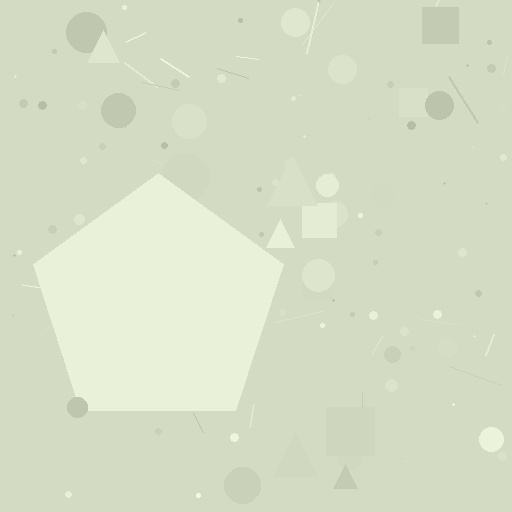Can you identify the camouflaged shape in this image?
The camouflaged shape is a pentagon.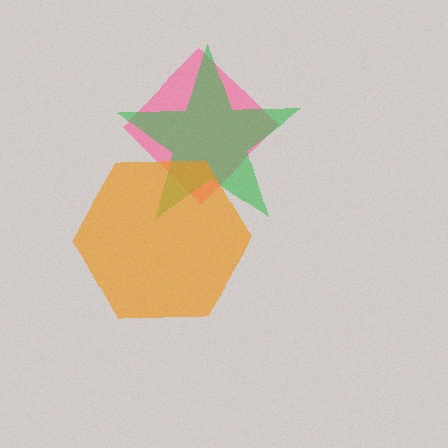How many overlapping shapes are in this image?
There are 3 overlapping shapes in the image.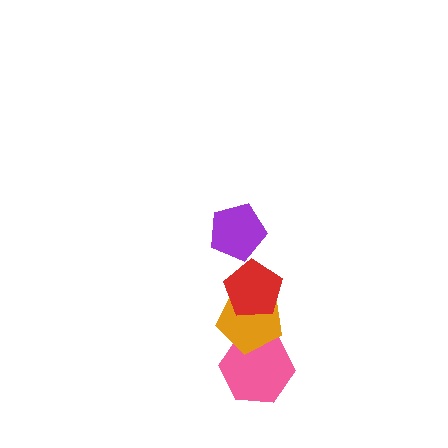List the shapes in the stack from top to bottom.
From top to bottom: the purple pentagon, the red pentagon, the orange pentagon, the pink hexagon.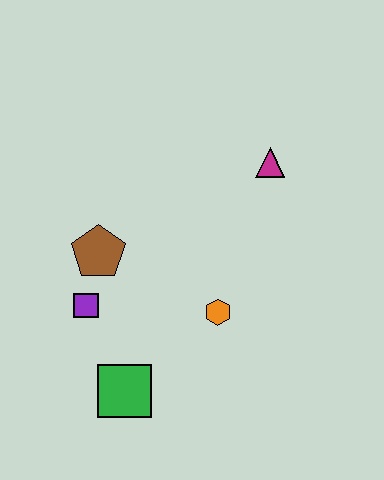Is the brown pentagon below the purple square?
No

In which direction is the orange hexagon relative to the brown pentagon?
The orange hexagon is to the right of the brown pentagon.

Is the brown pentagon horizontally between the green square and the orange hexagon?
No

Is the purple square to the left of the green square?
Yes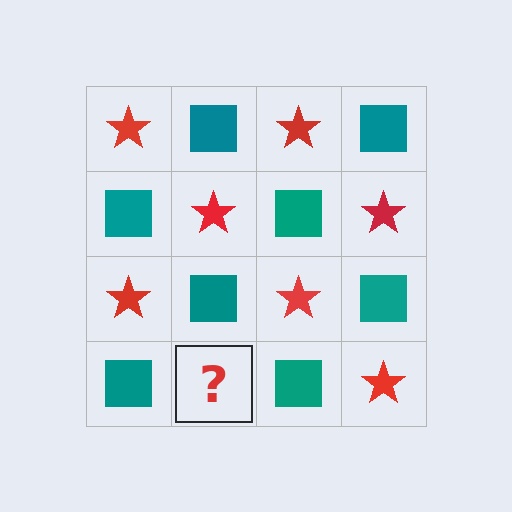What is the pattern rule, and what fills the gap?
The rule is that it alternates red star and teal square in a checkerboard pattern. The gap should be filled with a red star.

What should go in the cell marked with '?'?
The missing cell should contain a red star.